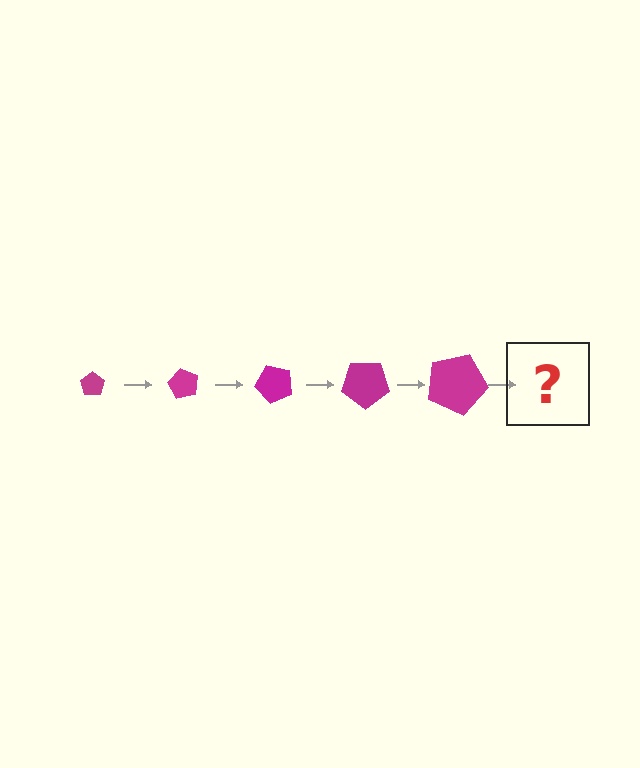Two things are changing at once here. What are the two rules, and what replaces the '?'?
The two rules are that the pentagon grows larger each step and it rotates 60 degrees each step. The '?' should be a pentagon, larger than the previous one and rotated 300 degrees from the start.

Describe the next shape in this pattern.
It should be a pentagon, larger than the previous one and rotated 300 degrees from the start.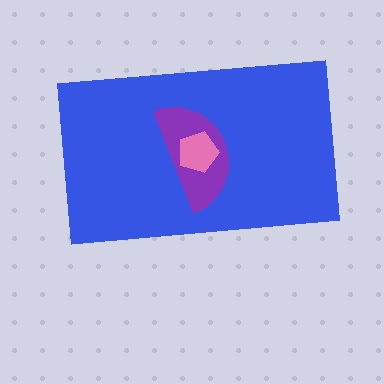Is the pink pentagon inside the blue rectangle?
Yes.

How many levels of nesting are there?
3.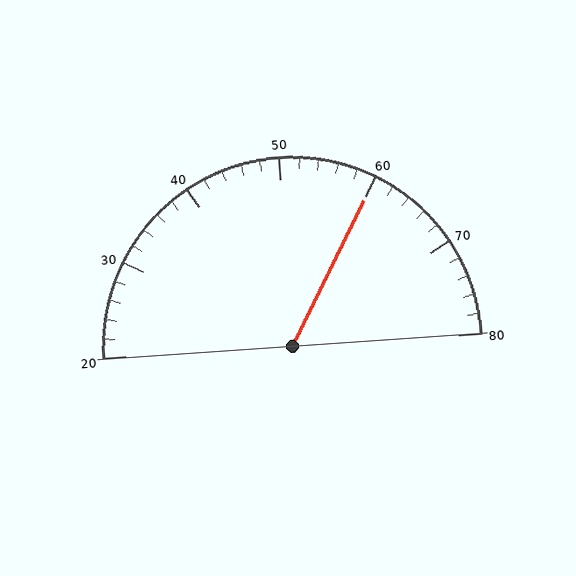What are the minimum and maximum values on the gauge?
The gauge ranges from 20 to 80.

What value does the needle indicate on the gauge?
The needle indicates approximately 60.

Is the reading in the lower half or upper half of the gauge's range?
The reading is in the upper half of the range (20 to 80).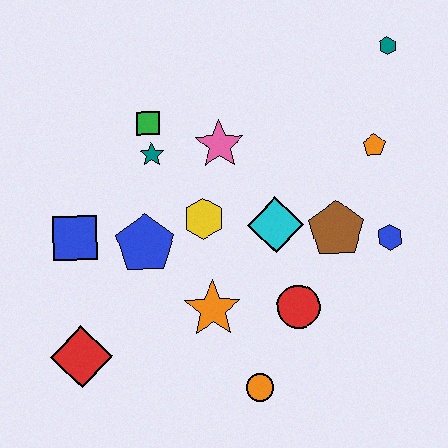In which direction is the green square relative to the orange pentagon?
The green square is to the left of the orange pentagon.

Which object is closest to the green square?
The teal star is closest to the green square.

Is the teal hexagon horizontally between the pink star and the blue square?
No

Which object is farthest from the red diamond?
The teal hexagon is farthest from the red diamond.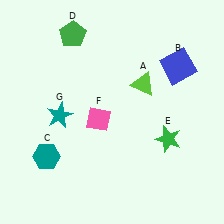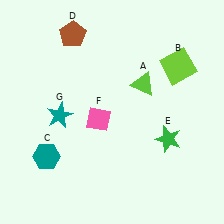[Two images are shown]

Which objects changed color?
B changed from blue to lime. D changed from green to brown.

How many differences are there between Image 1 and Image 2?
There are 2 differences between the two images.